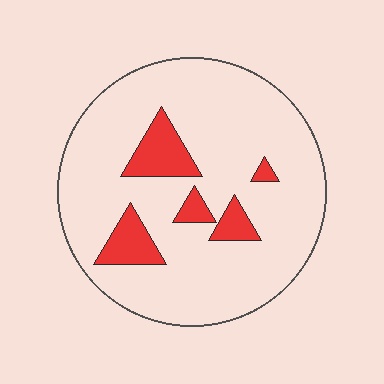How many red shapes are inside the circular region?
5.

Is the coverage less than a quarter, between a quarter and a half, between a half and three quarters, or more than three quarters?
Less than a quarter.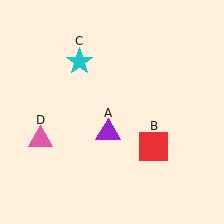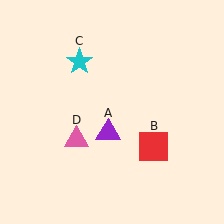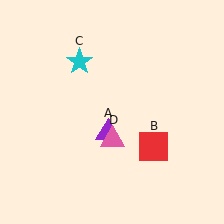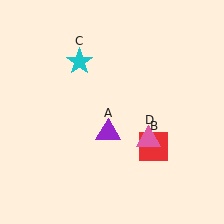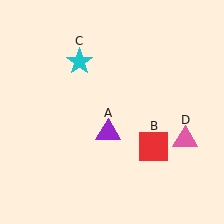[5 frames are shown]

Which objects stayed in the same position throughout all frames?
Purple triangle (object A) and red square (object B) and cyan star (object C) remained stationary.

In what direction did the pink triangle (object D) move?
The pink triangle (object D) moved right.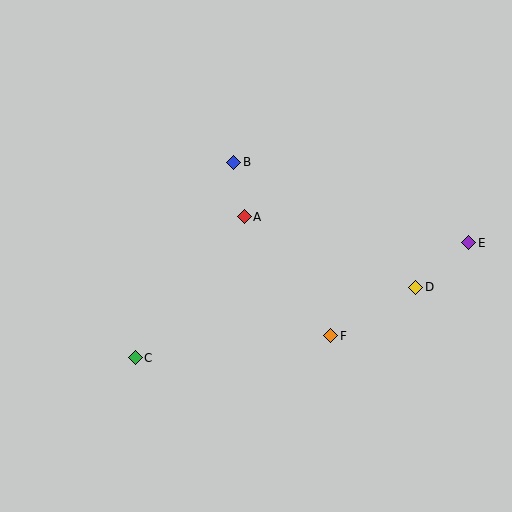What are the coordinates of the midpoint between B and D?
The midpoint between B and D is at (325, 225).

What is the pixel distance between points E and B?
The distance between E and B is 248 pixels.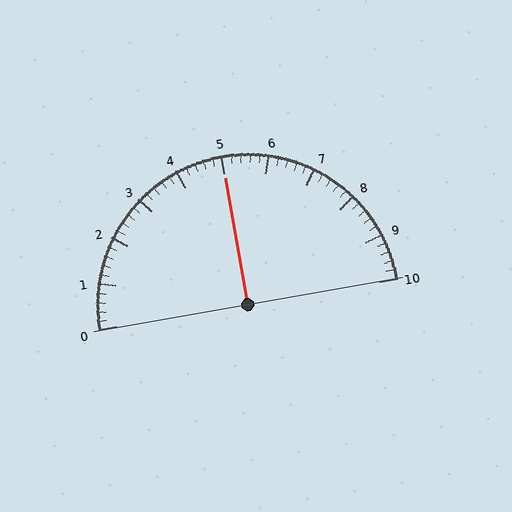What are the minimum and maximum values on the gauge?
The gauge ranges from 0 to 10.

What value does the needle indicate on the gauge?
The needle indicates approximately 5.0.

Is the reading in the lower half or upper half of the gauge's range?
The reading is in the upper half of the range (0 to 10).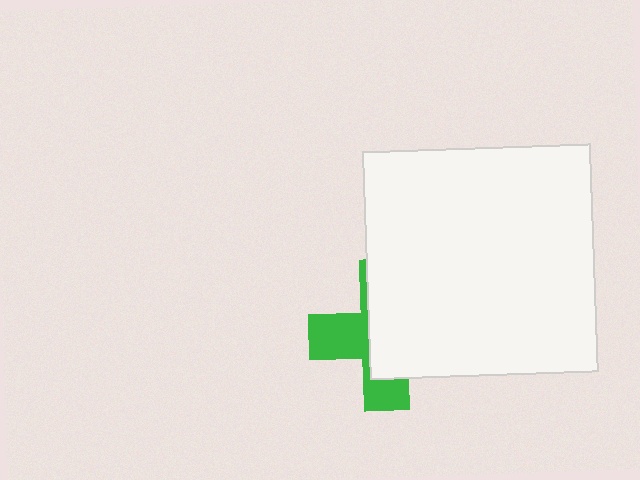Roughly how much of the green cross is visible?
A small part of it is visible (roughly 41%).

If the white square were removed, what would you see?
You would see the complete green cross.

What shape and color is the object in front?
The object in front is a white square.